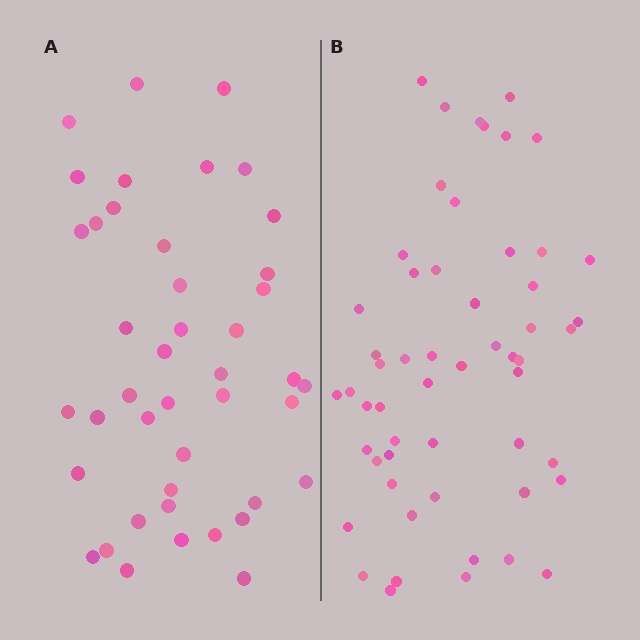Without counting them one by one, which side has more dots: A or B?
Region B (the right region) has more dots.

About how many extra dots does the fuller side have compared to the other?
Region B has roughly 12 or so more dots than region A.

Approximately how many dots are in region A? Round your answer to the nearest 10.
About 40 dots. (The exact count is 43, which rounds to 40.)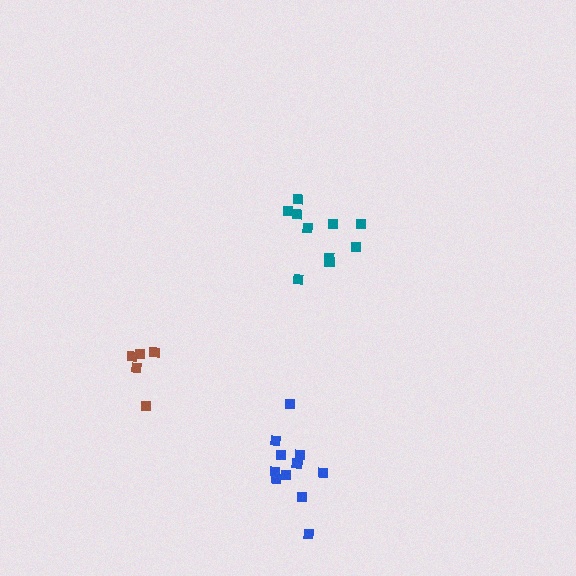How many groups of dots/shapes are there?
There are 3 groups.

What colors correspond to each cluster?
The clusters are colored: teal, brown, blue.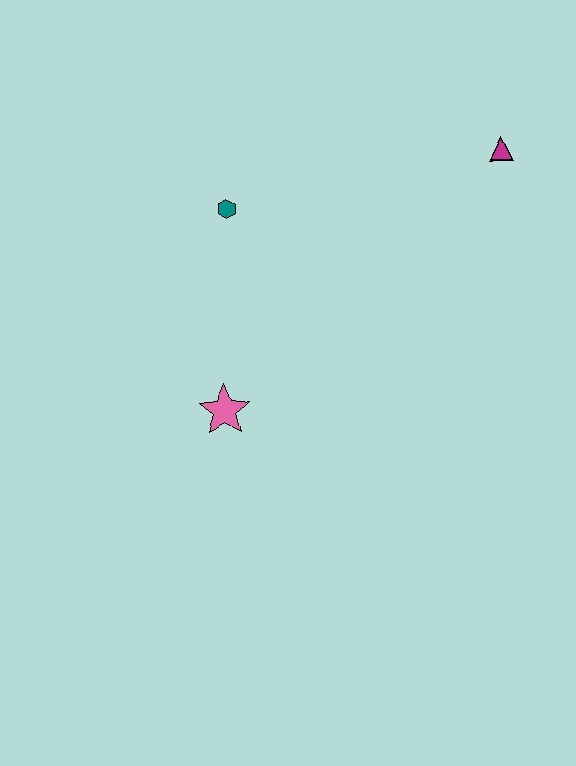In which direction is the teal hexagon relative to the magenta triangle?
The teal hexagon is to the left of the magenta triangle.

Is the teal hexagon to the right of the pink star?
Yes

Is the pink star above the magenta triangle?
No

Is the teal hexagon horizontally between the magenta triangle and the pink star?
Yes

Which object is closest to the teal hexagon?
The pink star is closest to the teal hexagon.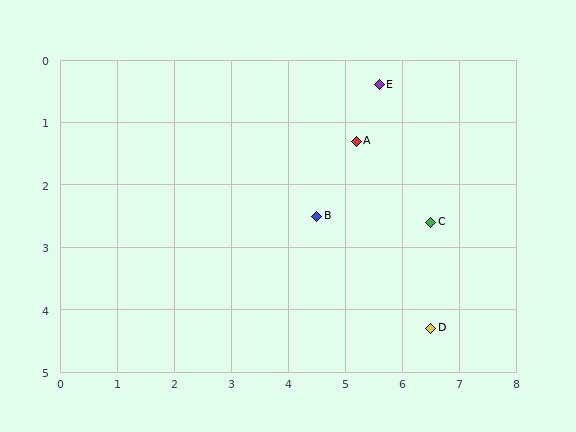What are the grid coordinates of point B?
Point B is at approximately (4.5, 2.5).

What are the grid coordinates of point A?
Point A is at approximately (5.2, 1.3).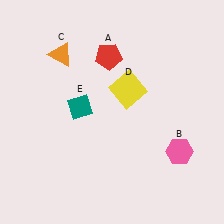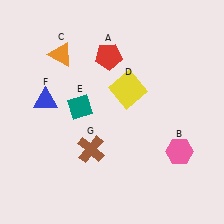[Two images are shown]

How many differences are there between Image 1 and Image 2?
There are 2 differences between the two images.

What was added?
A blue triangle (F), a brown cross (G) were added in Image 2.